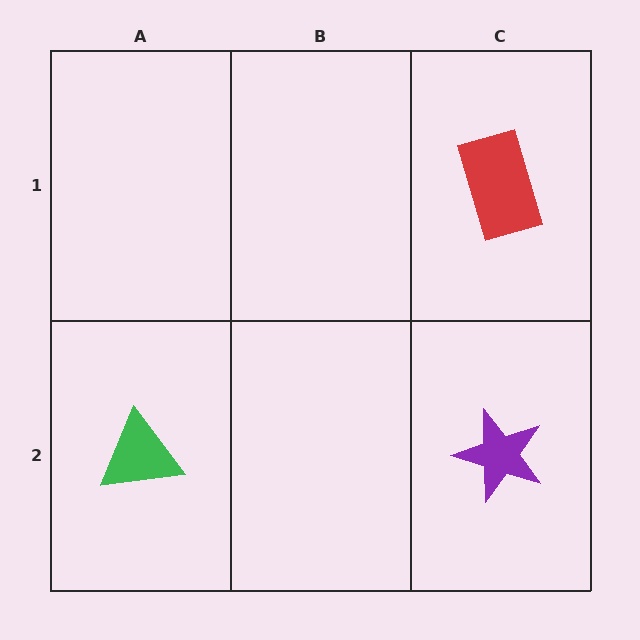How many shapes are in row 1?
1 shape.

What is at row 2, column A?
A green triangle.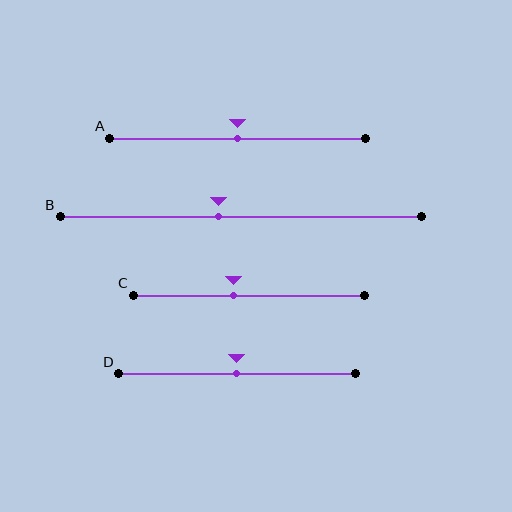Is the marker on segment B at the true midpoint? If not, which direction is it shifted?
No, the marker on segment B is shifted to the left by about 6% of the segment length.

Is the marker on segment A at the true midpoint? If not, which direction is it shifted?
Yes, the marker on segment A is at the true midpoint.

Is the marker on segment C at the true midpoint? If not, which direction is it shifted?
No, the marker on segment C is shifted to the left by about 7% of the segment length.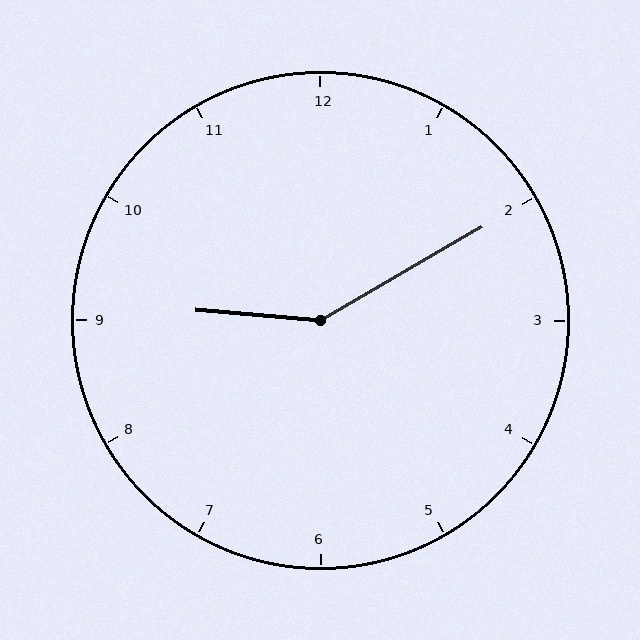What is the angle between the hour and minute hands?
Approximately 145 degrees.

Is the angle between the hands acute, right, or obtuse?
It is obtuse.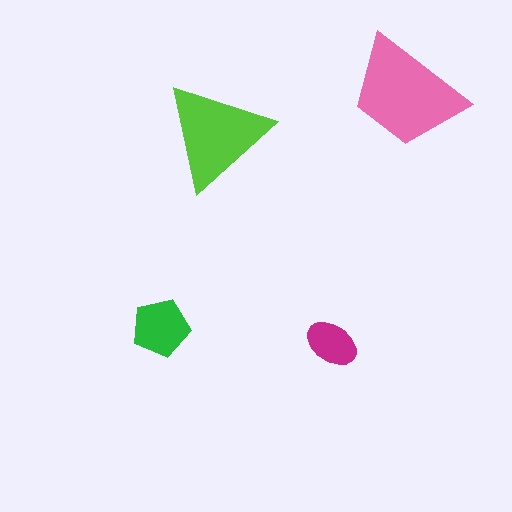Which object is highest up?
The pink trapezoid is topmost.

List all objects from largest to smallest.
The pink trapezoid, the lime triangle, the green pentagon, the magenta ellipse.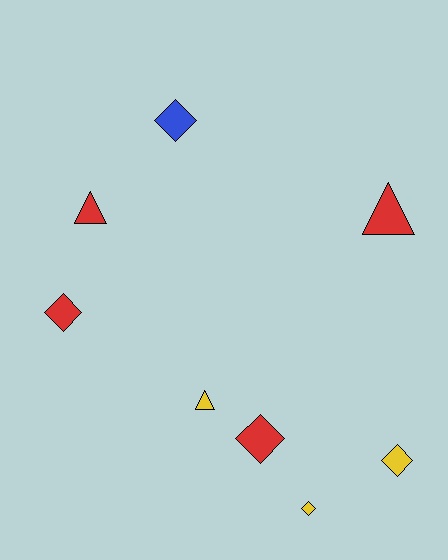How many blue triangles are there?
There are no blue triangles.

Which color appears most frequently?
Red, with 4 objects.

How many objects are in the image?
There are 8 objects.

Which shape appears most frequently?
Diamond, with 5 objects.